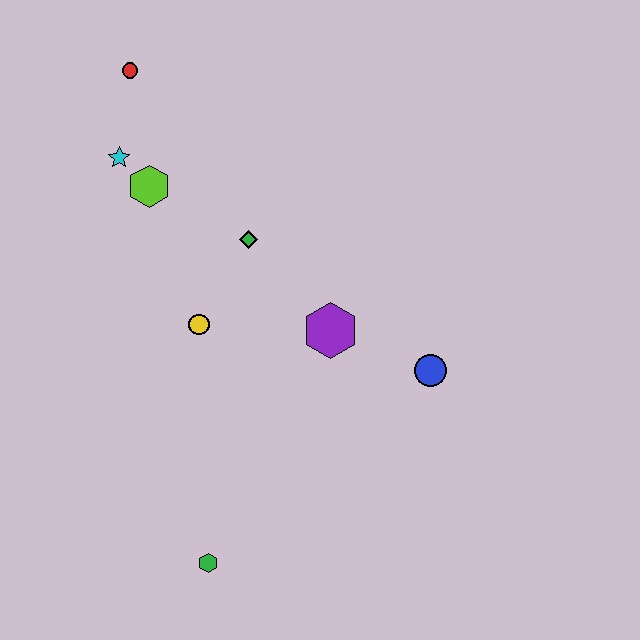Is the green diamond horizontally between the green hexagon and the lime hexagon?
No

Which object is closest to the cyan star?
The lime hexagon is closest to the cyan star.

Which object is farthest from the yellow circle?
The red circle is farthest from the yellow circle.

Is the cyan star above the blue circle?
Yes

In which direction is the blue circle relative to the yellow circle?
The blue circle is to the right of the yellow circle.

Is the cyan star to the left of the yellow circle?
Yes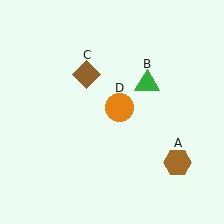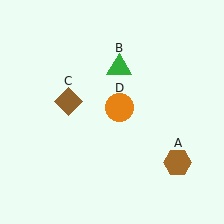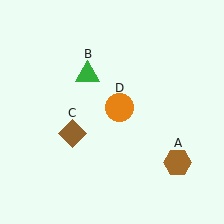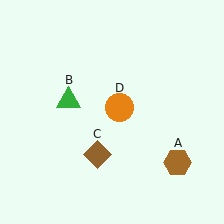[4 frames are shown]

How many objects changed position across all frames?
2 objects changed position: green triangle (object B), brown diamond (object C).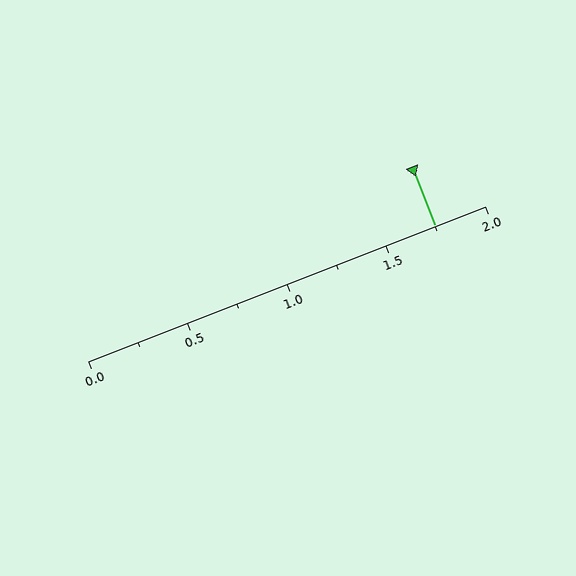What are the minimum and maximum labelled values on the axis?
The axis runs from 0.0 to 2.0.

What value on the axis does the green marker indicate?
The marker indicates approximately 1.75.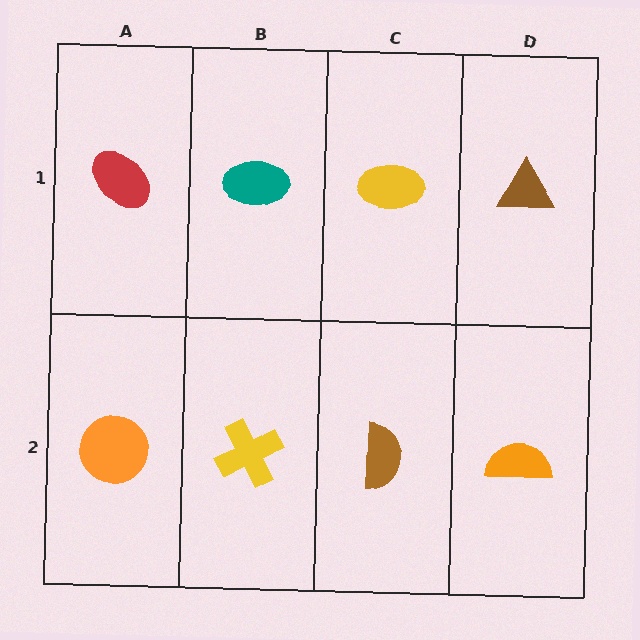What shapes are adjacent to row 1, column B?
A yellow cross (row 2, column B), a red ellipse (row 1, column A), a yellow ellipse (row 1, column C).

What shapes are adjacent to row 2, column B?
A teal ellipse (row 1, column B), an orange circle (row 2, column A), a brown semicircle (row 2, column C).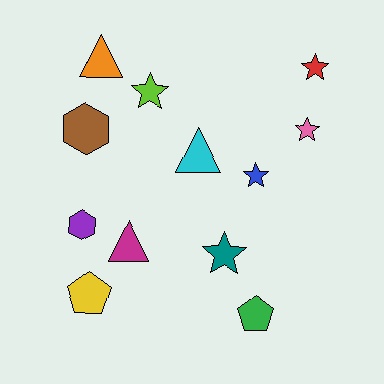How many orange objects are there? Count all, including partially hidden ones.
There is 1 orange object.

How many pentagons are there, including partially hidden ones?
There are 2 pentagons.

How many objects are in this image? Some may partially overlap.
There are 12 objects.